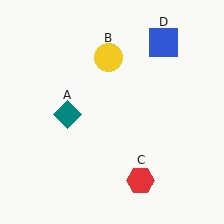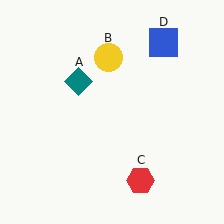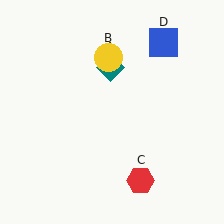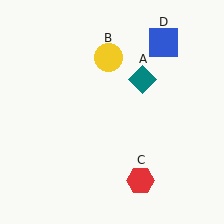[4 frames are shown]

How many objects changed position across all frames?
1 object changed position: teal diamond (object A).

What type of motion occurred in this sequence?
The teal diamond (object A) rotated clockwise around the center of the scene.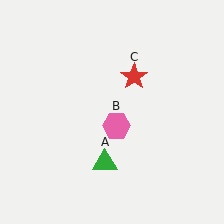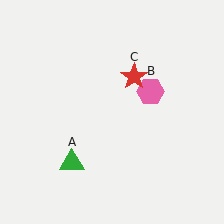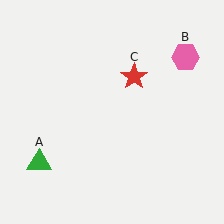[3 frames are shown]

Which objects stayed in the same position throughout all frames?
Red star (object C) remained stationary.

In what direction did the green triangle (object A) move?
The green triangle (object A) moved left.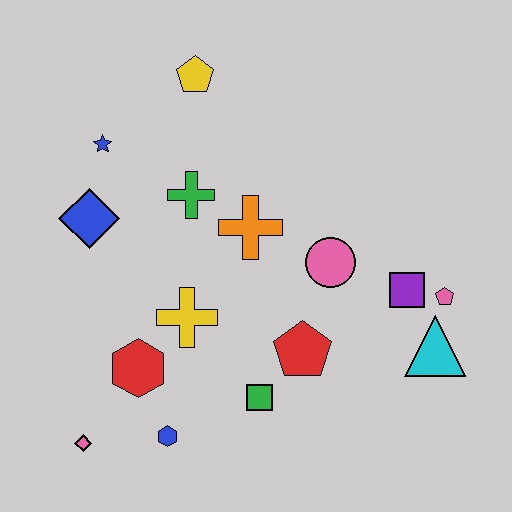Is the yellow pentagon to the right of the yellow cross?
Yes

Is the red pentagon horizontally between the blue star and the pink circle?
Yes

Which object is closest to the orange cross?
The green cross is closest to the orange cross.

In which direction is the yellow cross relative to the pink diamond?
The yellow cross is above the pink diamond.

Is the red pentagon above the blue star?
No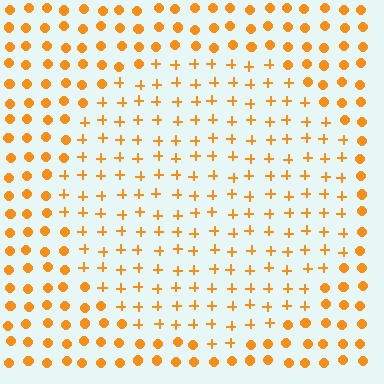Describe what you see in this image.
The image is filled with small orange elements arranged in a uniform grid. A circle-shaped region contains plus signs, while the surrounding area contains circles. The boundary is defined purely by the change in element shape.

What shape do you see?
I see a circle.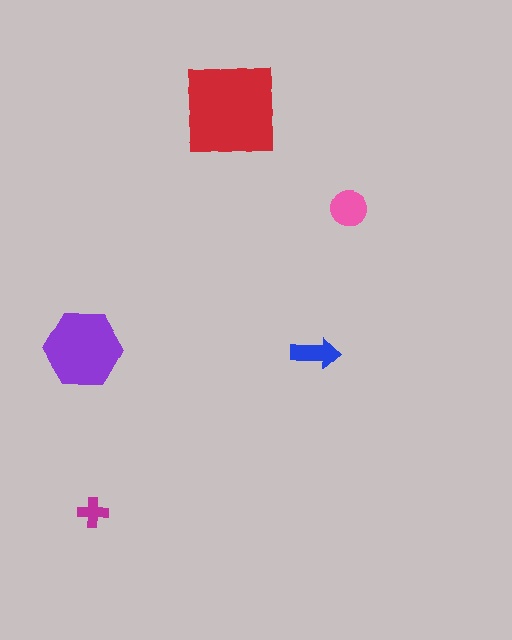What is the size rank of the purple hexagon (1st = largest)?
2nd.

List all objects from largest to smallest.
The red square, the purple hexagon, the pink circle, the blue arrow, the magenta cross.